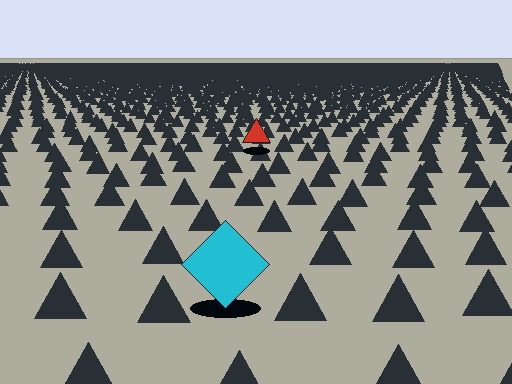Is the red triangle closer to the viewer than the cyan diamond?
No. The cyan diamond is closer — you can tell from the texture gradient: the ground texture is coarser near it.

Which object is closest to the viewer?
The cyan diamond is closest. The texture marks near it are larger and more spread out.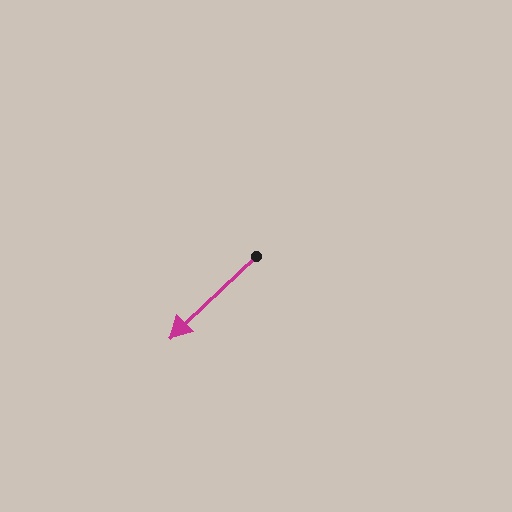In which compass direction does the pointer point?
Southwest.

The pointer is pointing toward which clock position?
Roughly 8 o'clock.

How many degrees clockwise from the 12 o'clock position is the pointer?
Approximately 227 degrees.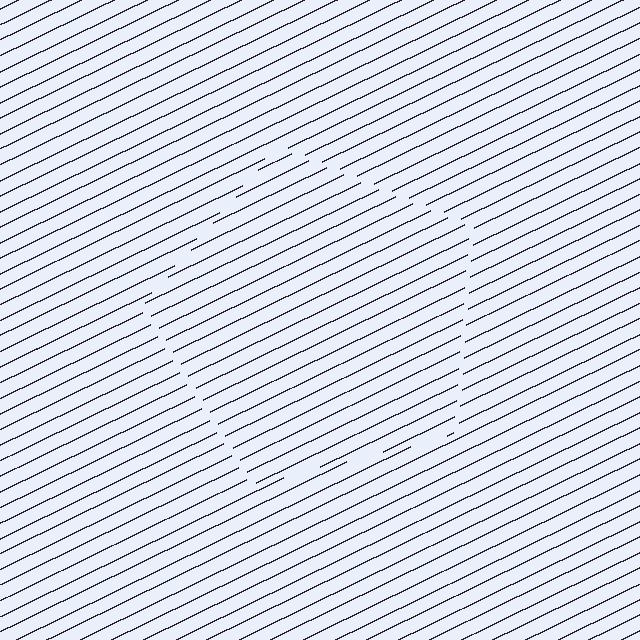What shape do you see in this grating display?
An illusory pentagon. The interior of the shape contains the same grating, shifted by half a period — the contour is defined by the phase discontinuity where line-ends from the inner and outer gratings abut.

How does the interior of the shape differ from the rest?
The interior of the shape contains the same grating, shifted by half a period — the contour is defined by the phase discontinuity where line-ends from the inner and outer gratings abut.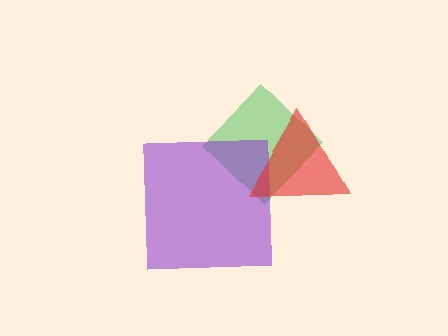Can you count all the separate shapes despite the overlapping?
Yes, there are 3 separate shapes.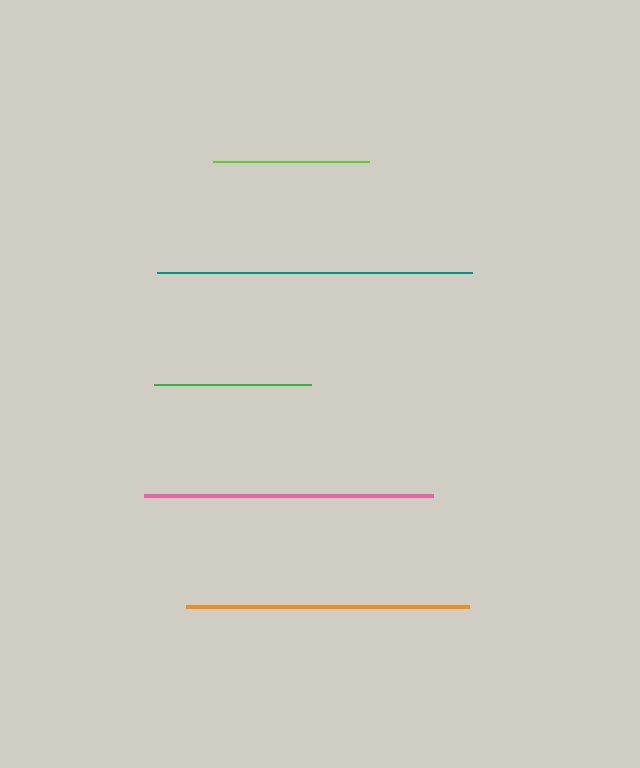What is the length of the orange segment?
The orange segment is approximately 284 pixels long.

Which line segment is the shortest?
The lime line is the shortest at approximately 156 pixels.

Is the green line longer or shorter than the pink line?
The pink line is longer than the green line.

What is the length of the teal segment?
The teal segment is approximately 315 pixels long.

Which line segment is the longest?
The teal line is the longest at approximately 315 pixels.